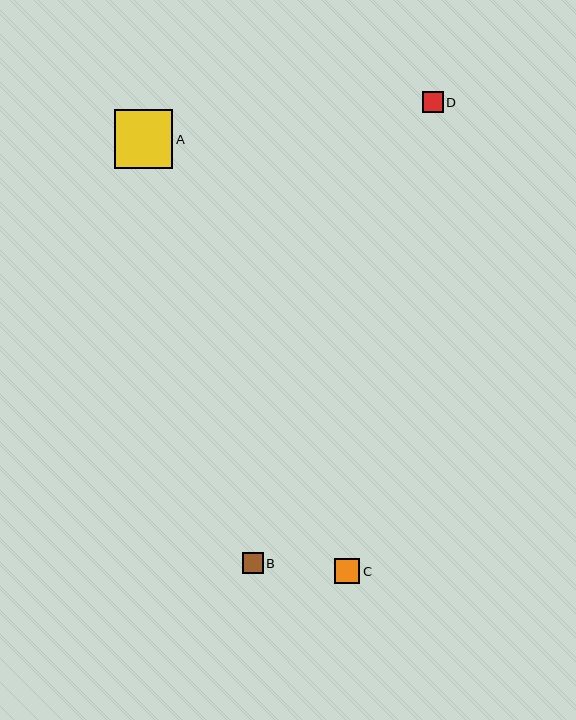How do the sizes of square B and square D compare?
Square B and square D are approximately the same size.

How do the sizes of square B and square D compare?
Square B and square D are approximately the same size.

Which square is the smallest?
Square D is the smallest with a size of approximately 21 pixels.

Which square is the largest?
Square A is the largest with a size of approximately 58 pixels.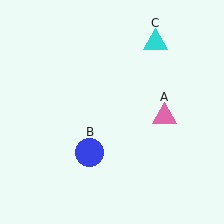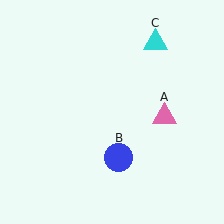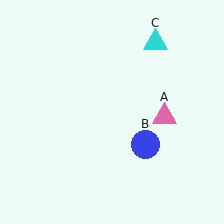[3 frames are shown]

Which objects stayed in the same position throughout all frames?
Pink triangle (object A) and cyan triangle (object C) remained stationary.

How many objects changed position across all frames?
1 object changed position: blue circle (object B).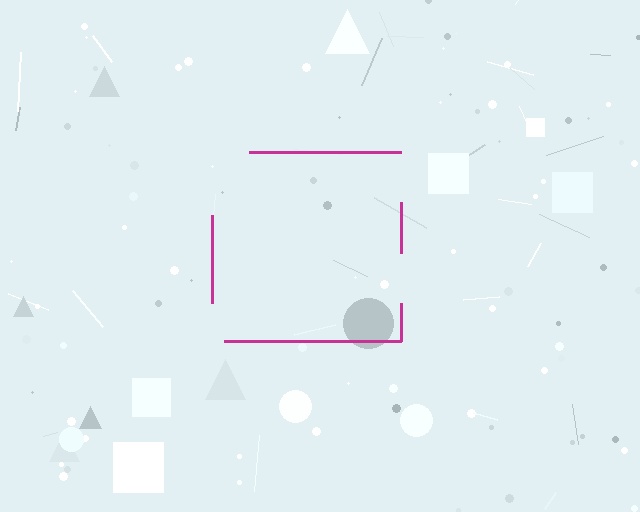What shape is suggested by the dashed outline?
The dashed outline suggests a square.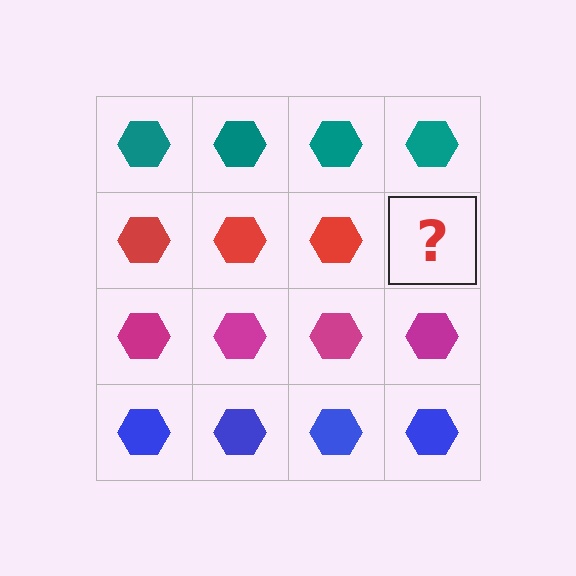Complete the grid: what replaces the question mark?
The question mark should be replaced with a red hexagon.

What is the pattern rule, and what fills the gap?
The rule is that each row has a consistent color. The gap should be filled with a red hexagon.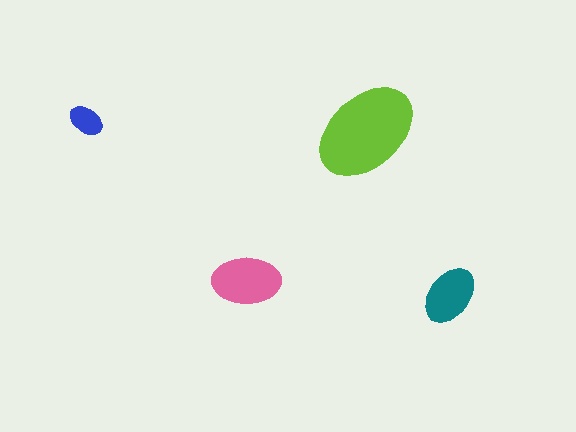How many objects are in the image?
There are 4 objects in the image.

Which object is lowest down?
The teal ellipse is bottommost.